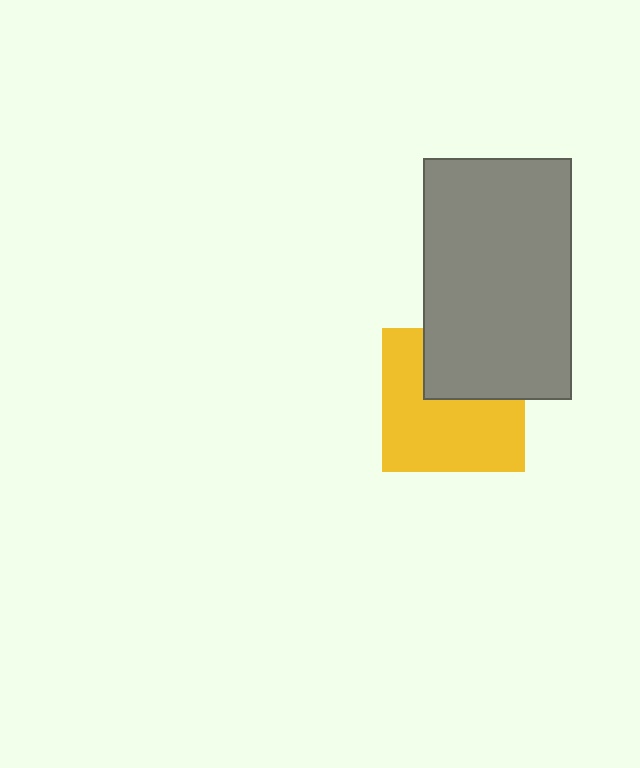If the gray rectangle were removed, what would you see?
You would see the complete yellow square.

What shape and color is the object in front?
The object in front is a gray rectangle.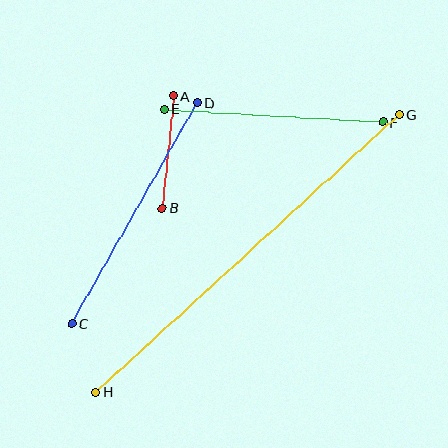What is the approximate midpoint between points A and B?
The midpoint is at approximately (168, 152) pixels.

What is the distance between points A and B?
The distance is approximately 112 pixels.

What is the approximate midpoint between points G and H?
The midpoint is at approximately (248, 253) pixels.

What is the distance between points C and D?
The distance is approximately 254 pixels.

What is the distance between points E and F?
The distance is approximately 219 pixels.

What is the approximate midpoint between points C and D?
The midpoint is at approximately (134, 213) pixels.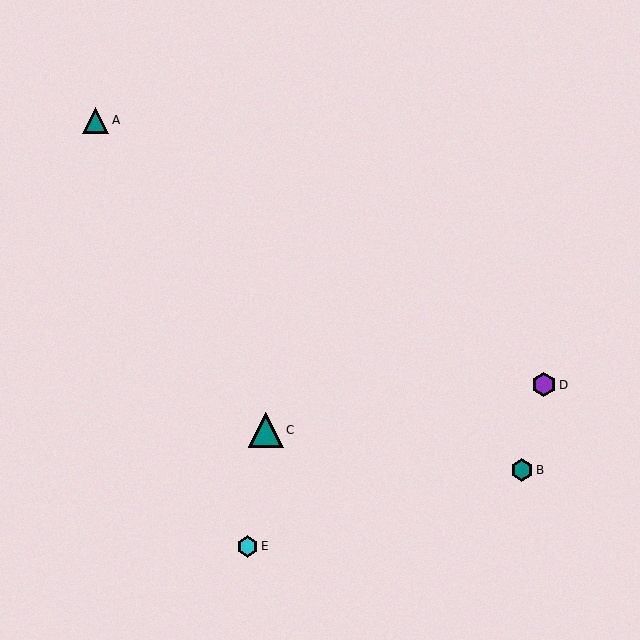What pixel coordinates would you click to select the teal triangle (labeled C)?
Click at (266, 430) to select the teal triangle C.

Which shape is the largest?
The teal triangle (labeled C) is the largest.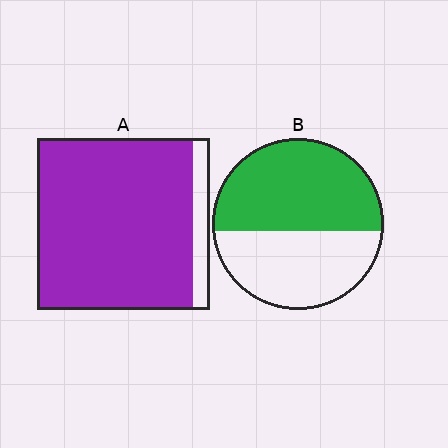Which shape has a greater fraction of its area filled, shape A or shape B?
Shape A.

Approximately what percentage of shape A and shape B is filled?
A is approximately 90% and B is approximately 55%.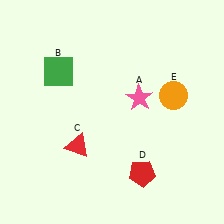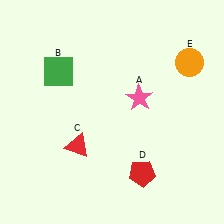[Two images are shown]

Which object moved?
The orange circle (E) moved up.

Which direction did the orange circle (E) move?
The orange circle (E) moved up.